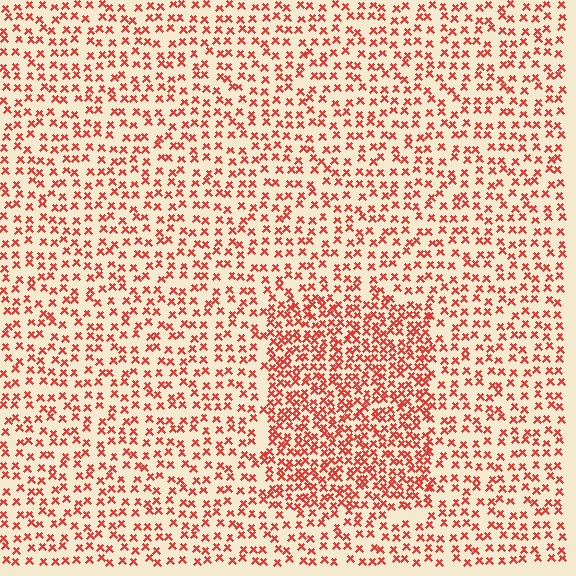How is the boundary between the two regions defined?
The boundary is defined by a change in element density (approximately 1.9x ratio). All elements are the same color, size, and shape.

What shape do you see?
I see a rectangle.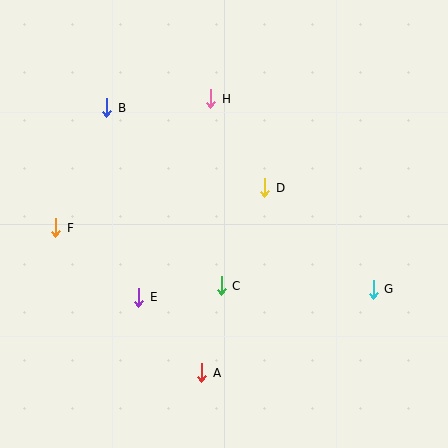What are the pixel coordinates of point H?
Point H is at (211, 99).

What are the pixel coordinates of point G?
Point G is at (373, 289).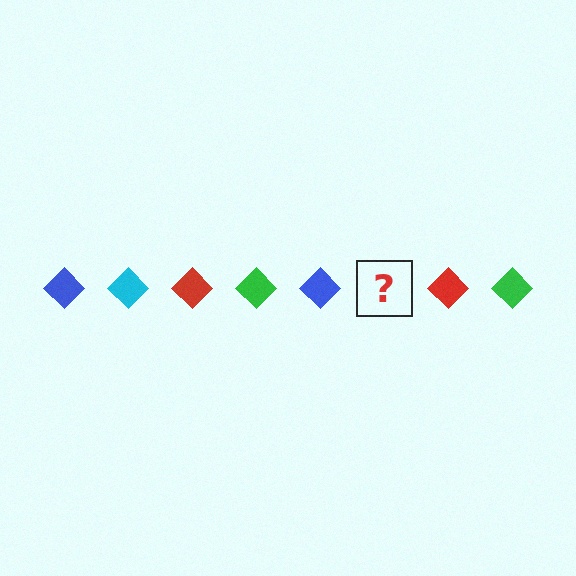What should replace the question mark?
The question mark should be replaced with a cyan diamond.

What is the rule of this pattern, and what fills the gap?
The rule is that the pattern cycles through blue, cyan, red, green diamonds. The gap should be filled with a cyan diamond.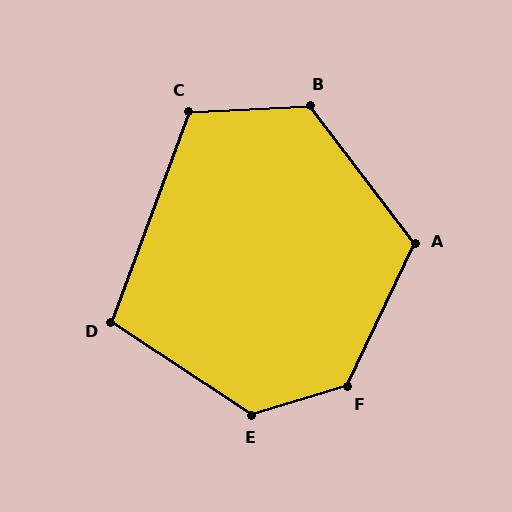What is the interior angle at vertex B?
Approximately 125 degrees (obtuse).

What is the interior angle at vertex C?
Approximately 113 degrees (obtuse).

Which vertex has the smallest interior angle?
D, at approximately 103 degrees.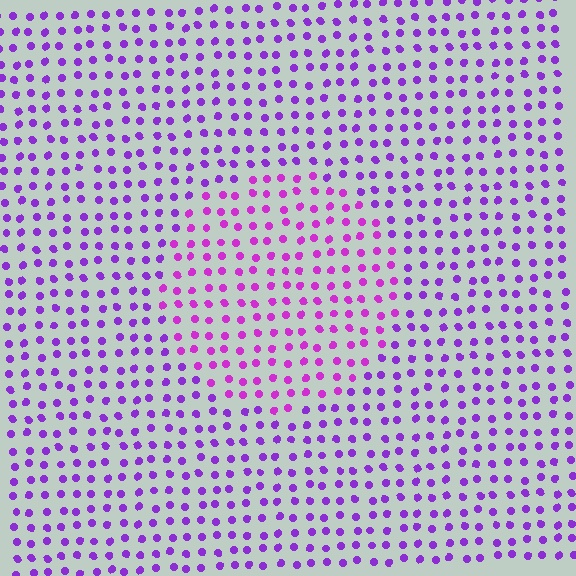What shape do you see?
I see a circle.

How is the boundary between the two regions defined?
The boundary is defined purely by a slight shift in hue (about 25 degrees). Spacing, size, and orientation are identical on both sides.